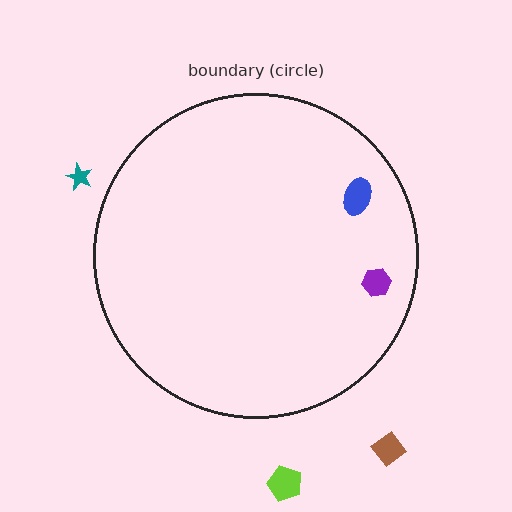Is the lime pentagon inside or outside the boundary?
Outside.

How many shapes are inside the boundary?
2 inside, 3 outside.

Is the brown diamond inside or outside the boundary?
Outside.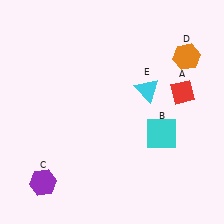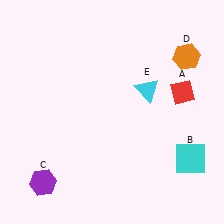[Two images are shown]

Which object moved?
The cyan square (B) moved right.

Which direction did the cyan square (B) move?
The cyan square (B) moved right.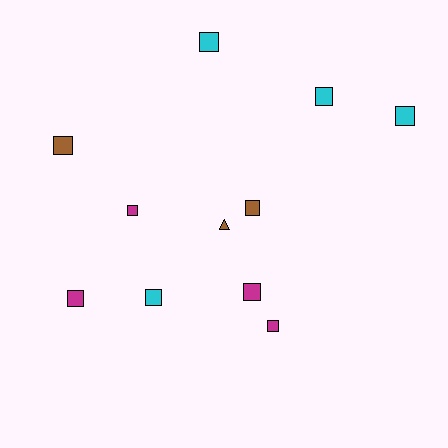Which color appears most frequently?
Cyan, with 4 objects.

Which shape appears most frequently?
Square, with 10 objects.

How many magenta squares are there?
There are 4 magenta squares.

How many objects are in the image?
There are 11 objects.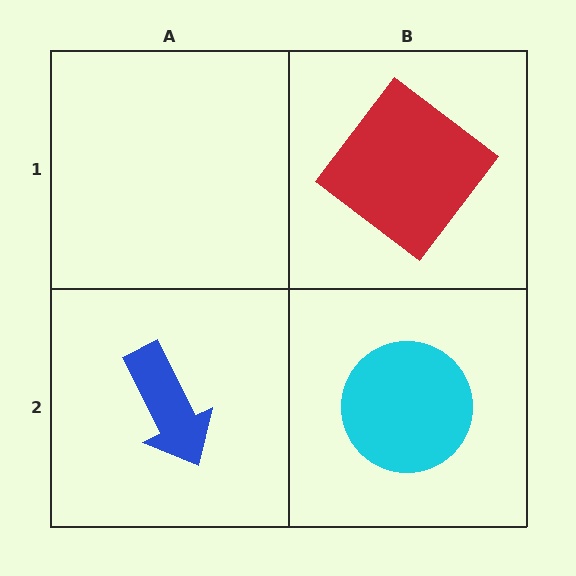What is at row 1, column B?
A red diamond.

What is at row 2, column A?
A blue arrow.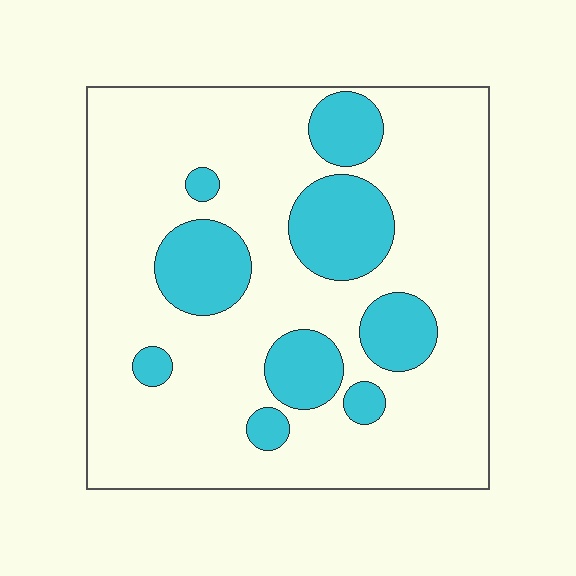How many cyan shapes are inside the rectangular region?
9.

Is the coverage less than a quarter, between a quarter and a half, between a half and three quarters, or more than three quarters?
Less than a quarter.